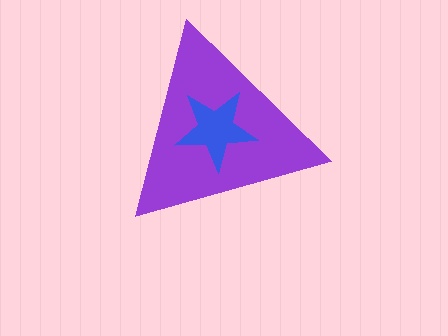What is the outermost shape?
The purple triangle.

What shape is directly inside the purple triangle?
The blue star.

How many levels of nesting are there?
2.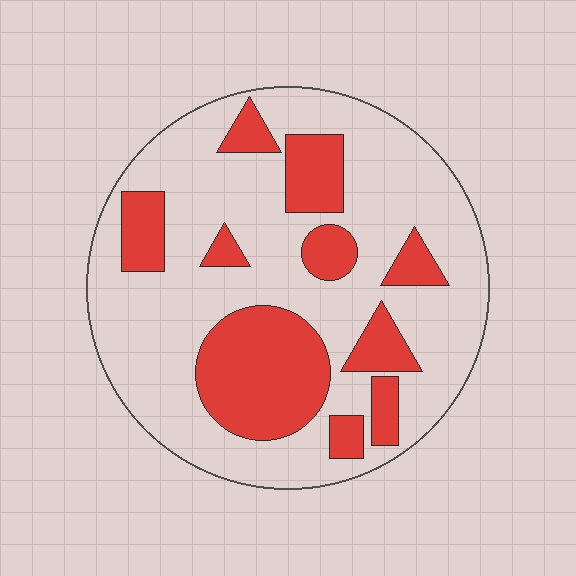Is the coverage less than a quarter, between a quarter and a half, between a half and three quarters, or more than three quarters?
Between a quarter and a half.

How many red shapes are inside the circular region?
10.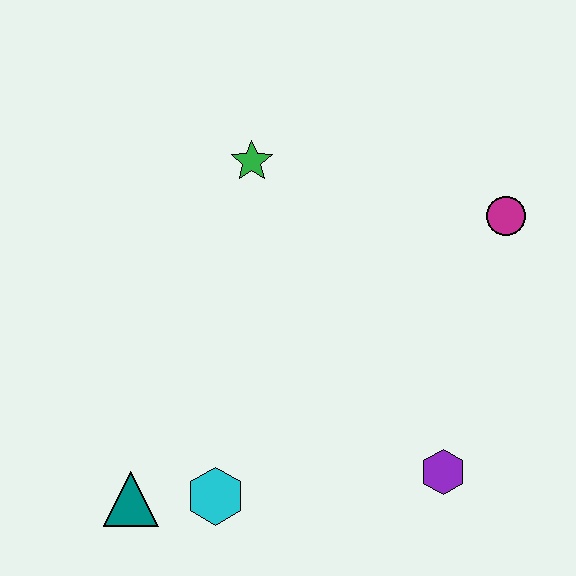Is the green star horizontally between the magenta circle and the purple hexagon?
No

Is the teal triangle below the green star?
Yes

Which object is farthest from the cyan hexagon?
The magenta circle is farthest from the cyan hexagon.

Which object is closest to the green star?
The magenta circle is closest to the green star.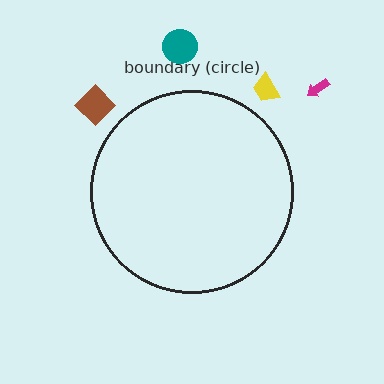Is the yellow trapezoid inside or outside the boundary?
Outside.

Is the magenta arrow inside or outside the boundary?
Outside.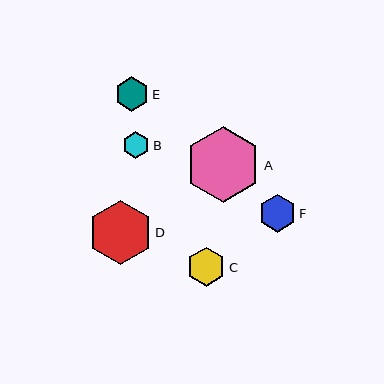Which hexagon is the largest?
Hexagon A is the largest with a size of approximately 76 pixels.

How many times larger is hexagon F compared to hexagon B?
Hexagon F is approximately 1.4 times the size of hexagon B.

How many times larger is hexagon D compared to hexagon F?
Hexagon D is approximately 1.7 times the size of hexagon F.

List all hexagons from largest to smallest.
From largest to smallest: A, D, C, F, E, B.